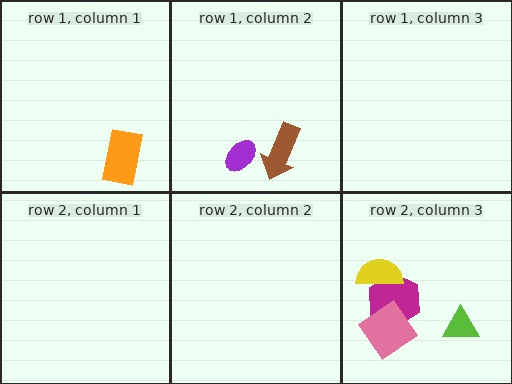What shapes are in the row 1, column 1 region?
The orange rectangle.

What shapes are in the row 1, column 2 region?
The brown arrow, the purple ellipse.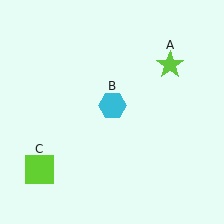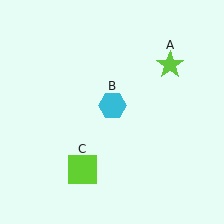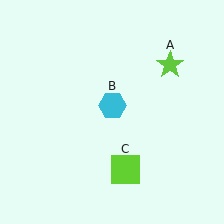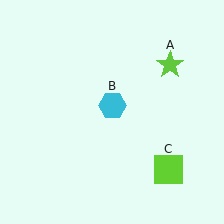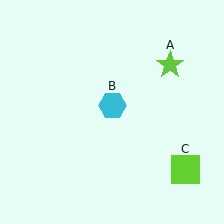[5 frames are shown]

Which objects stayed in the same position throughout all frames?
Lime star (object A) and cyan hexagon (object B) remained stationary.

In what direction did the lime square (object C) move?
The lime square (object C) moved right.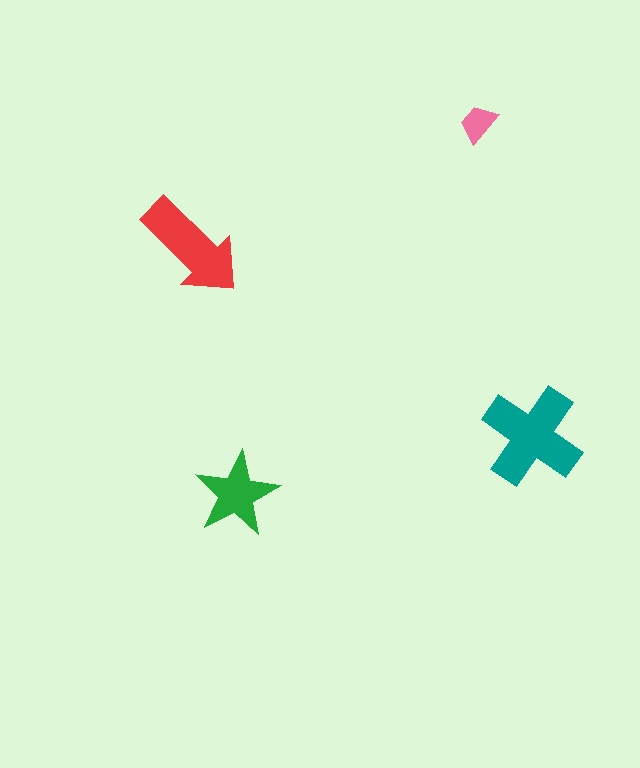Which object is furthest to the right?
The teal cross is rightmost.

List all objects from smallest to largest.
The pink trapezoid, the green star, the red arrow, the teal cross.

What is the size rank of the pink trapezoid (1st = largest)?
4th.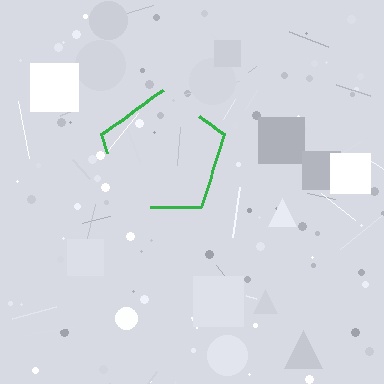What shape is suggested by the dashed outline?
The dashed outline suggests a pentagon.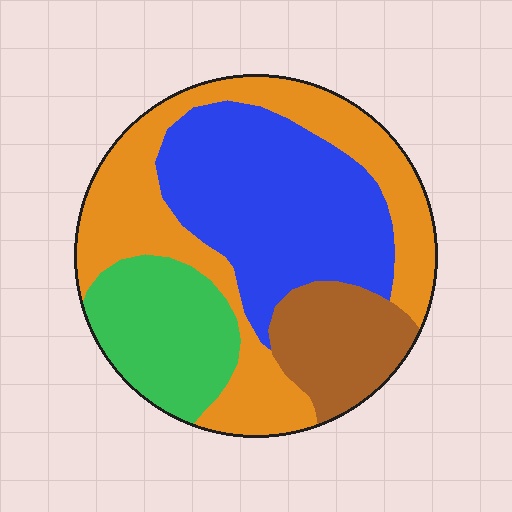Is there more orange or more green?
Orange.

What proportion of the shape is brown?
Brown covers about 15% of the shape.